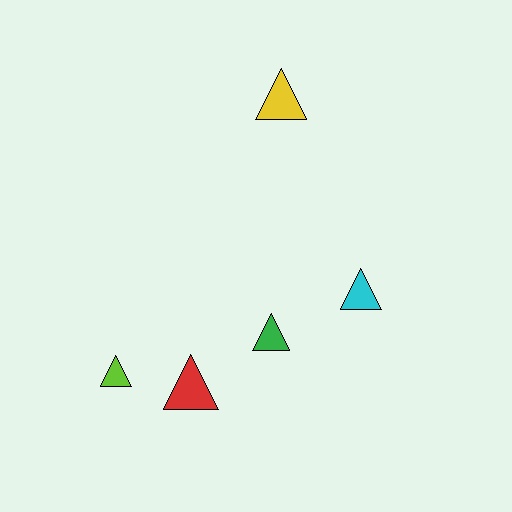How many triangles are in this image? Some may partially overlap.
There are 5 triangles.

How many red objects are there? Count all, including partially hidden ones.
There is 1 red object.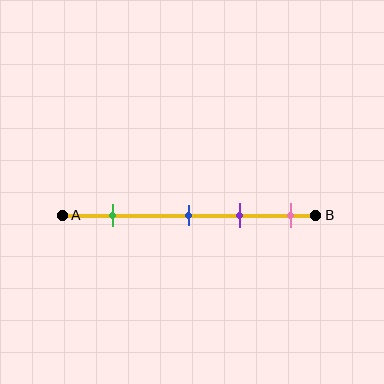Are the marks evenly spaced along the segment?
No, the marks are not evenly spaced.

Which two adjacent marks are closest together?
The blue and purple marks are the closest adjacent pair.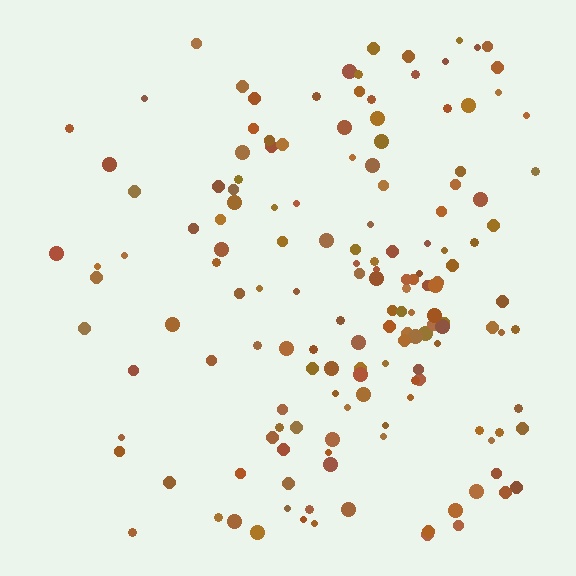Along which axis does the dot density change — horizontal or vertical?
Horizontal.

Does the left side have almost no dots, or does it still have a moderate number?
Still a moderate number, just noticeably fewer than the right.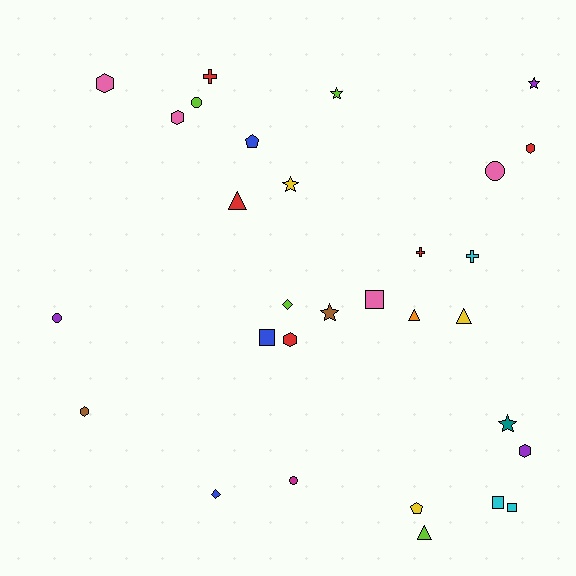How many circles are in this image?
There are 4 circles.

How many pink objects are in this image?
There are 4 pink objects.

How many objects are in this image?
There are 30 objects.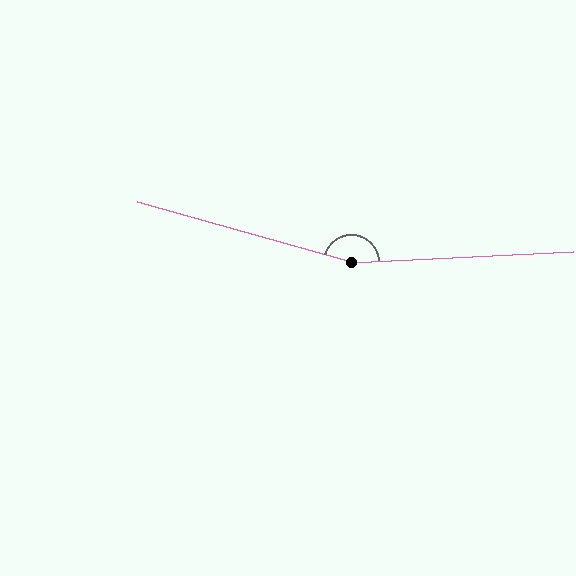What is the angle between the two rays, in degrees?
Approximately 161 degrees.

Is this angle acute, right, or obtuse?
It is obtuse.